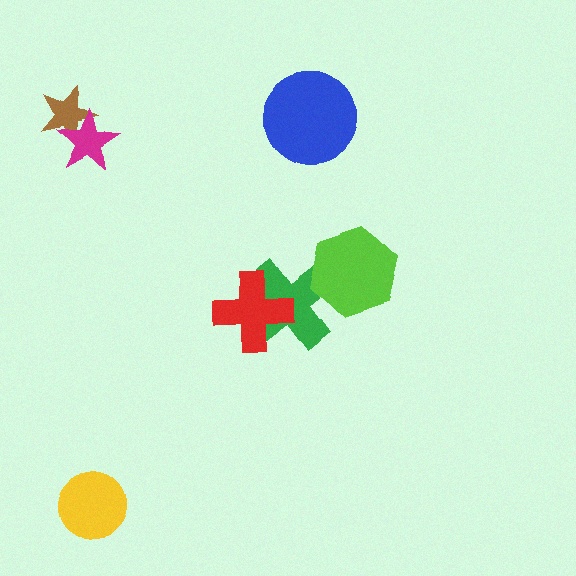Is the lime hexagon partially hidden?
No, no other shape covers it.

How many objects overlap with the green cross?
2 objects overlap with the green cross.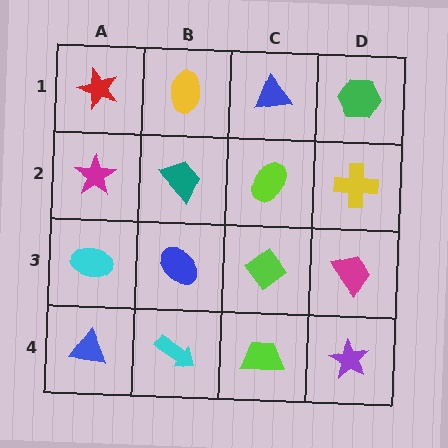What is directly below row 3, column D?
A purple star.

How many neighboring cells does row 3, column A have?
3.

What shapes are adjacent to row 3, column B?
A teal trapezoid (row 2, column B), a cyan arrow (row 4, column B), a cyan ellipse (row 3, column A), a lime diamond (row 3, column C).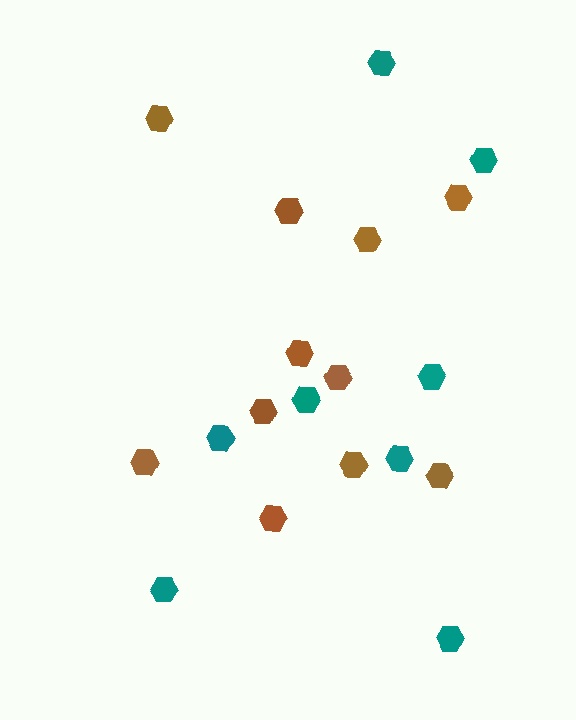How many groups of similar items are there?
There are 2 groups: one group of brown hexagons (11) and one group of teal hexagons (8).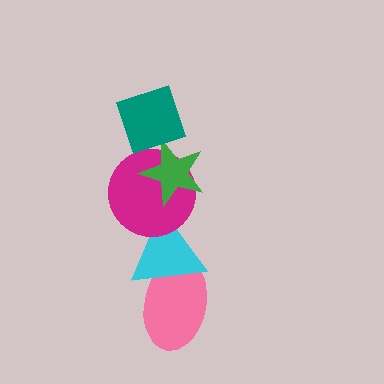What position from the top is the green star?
The green star is 2nd from the top.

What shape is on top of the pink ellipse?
The cyan triangle is on top of the pink ellipse.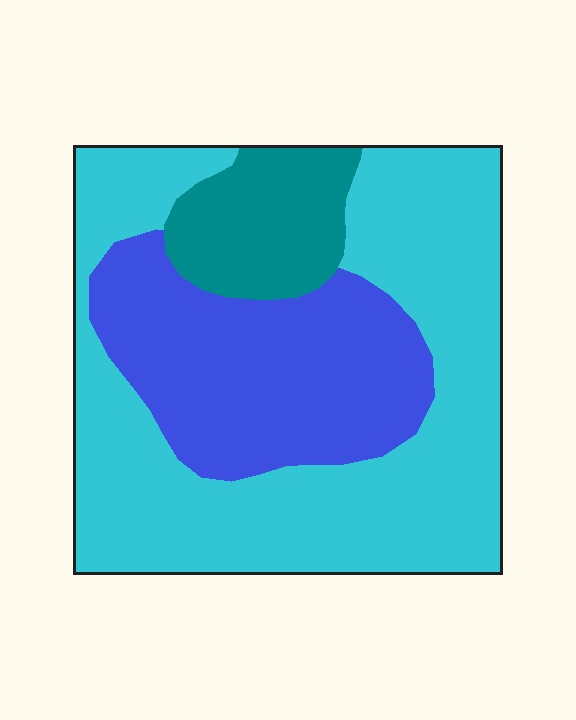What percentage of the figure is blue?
Blue covers 30% of the figure.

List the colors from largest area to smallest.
From largest to smallest: cyan, blue, teal.